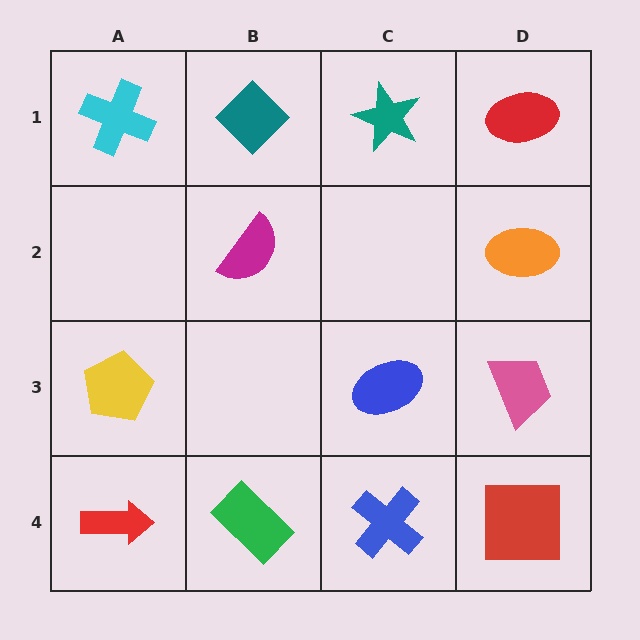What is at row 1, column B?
A teal diamond.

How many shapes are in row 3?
3 shapes.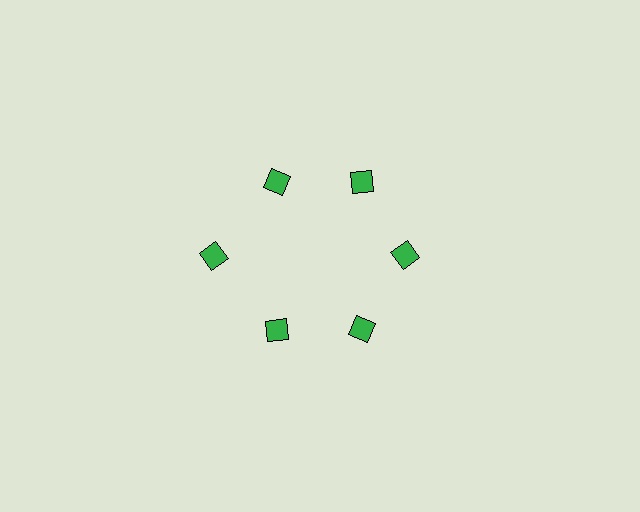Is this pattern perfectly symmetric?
No. The 6 green squares are arranged in a ring, but one element near the 9 o'clock position is pushed outward from the center, breaking the 6-fold rotational symmetry.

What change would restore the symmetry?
The symmetry would be restored by moving it inward, back onto the ring so that all 6 squares sit at equal angles and equal distance from the center.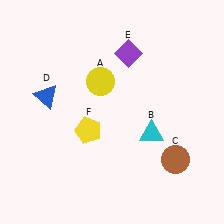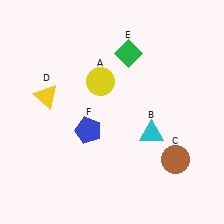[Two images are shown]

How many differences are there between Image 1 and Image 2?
There are 3 differences between the two images.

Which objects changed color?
D changed from blue to yellow. E changed from purple to green. F changed from yellow to blue.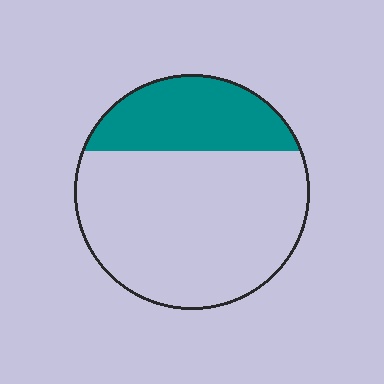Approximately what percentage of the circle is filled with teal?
Approximately 30%.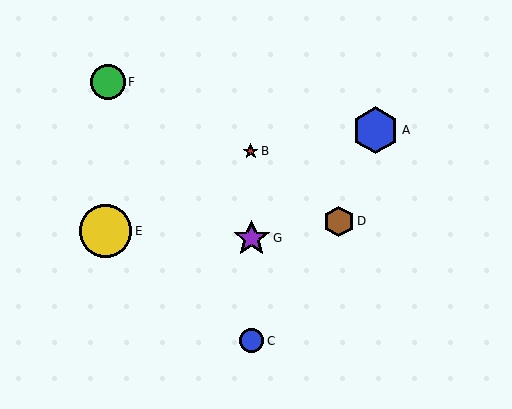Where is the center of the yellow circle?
The center of the yellow circle is at (105, 231).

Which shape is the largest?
The yellow circle (labeled E) is the largest.